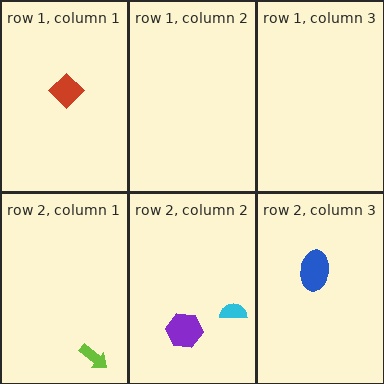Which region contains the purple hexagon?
The row 2, column 2 region.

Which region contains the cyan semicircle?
The row 2, column 2 region.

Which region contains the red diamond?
The row 1, column 1 region.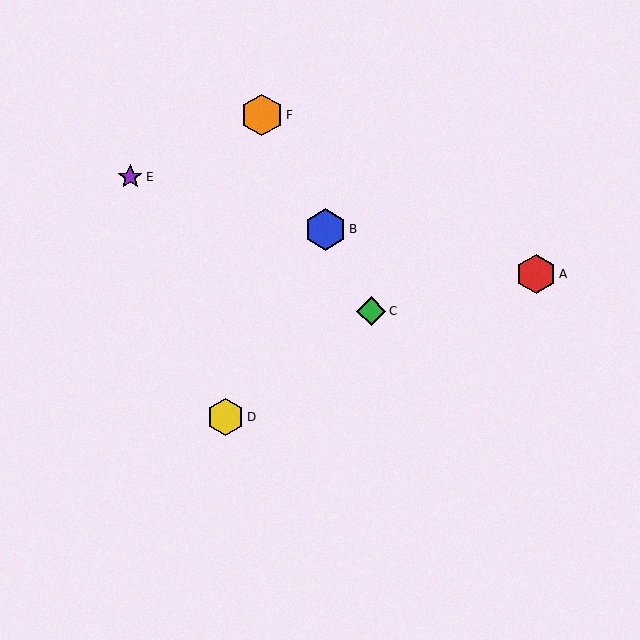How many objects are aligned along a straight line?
3 objects (B, C, F) are aligned along a straight line.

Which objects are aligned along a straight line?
Objects B, C, F are aligned along a straight line.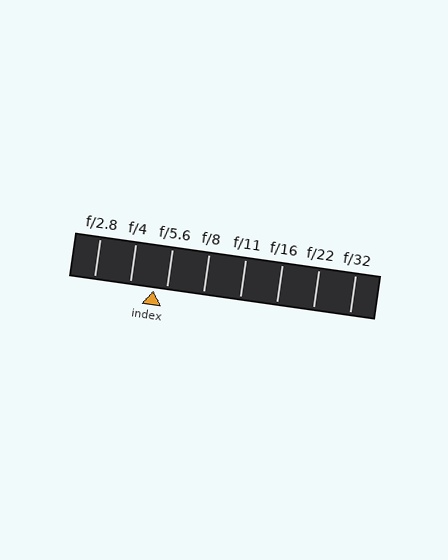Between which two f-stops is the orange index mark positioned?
The index mark is between f/4 and f/5.6.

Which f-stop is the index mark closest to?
The index mark is closest to f/5.6.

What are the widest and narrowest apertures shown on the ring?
The widest aperture shown is f/2.8 and the narrowest is f/32.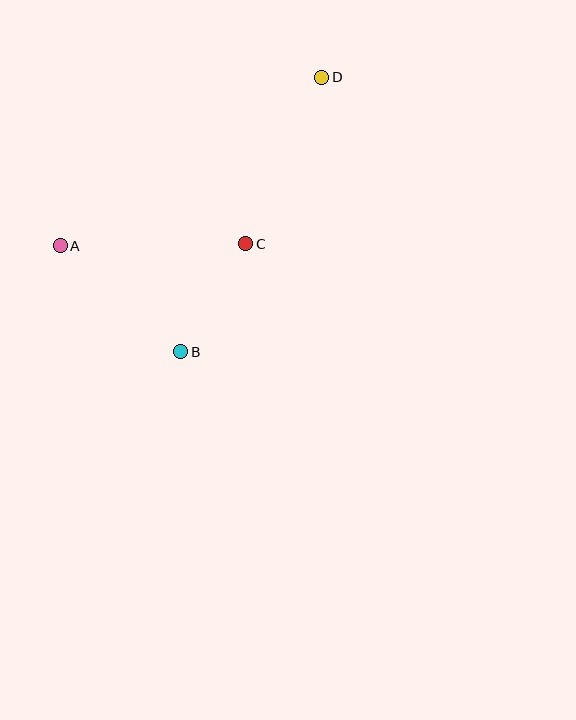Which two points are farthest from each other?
Points A and D are farthest from each other.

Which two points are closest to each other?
Points B and C are closest to each other.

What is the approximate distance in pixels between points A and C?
The distance between A and C is approximately 186 pixels.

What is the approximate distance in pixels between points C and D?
The distance between C and D is approximately 183 pixels.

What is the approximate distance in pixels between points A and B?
The distance between A and B is approximately 160 pixels.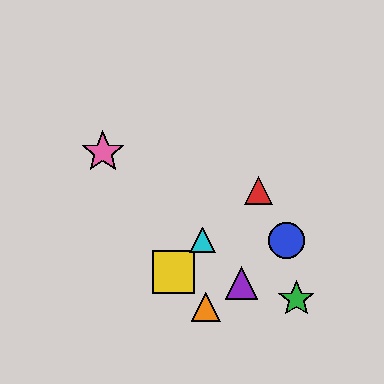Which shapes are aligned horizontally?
The blue circle, the cyan triangle are aligned horizontally.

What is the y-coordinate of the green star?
The green star is at y≈299.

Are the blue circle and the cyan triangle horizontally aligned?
Yes, both are at y≈240.